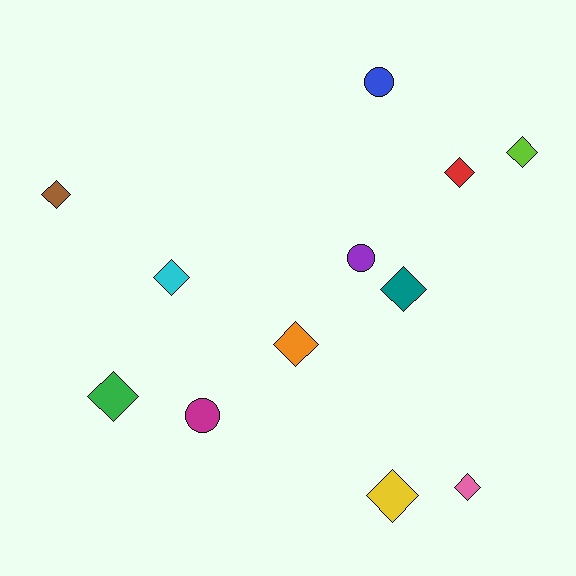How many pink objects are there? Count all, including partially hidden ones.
There is 1 pink object.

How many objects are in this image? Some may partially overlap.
There are 12 objects.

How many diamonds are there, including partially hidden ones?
There are 9 diamonds.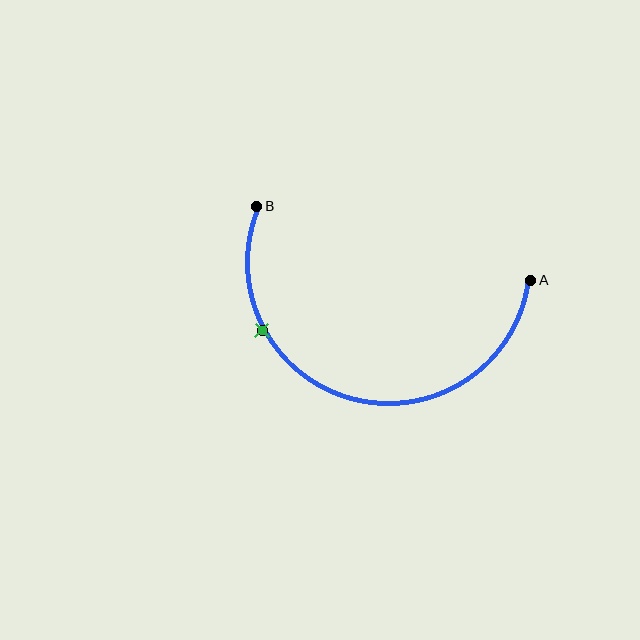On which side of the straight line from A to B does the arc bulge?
The arc bulges below the straight line connecting A and B.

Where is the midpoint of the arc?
The arc midpoint is the point on the curve farthest from the straight line joining A and B. It sits below that line.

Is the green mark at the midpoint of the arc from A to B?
No. The green mark lies on the arc but is closer to endpoint B. The arc midpoint would be at the point on the curve equidistant along the arc from both A and B.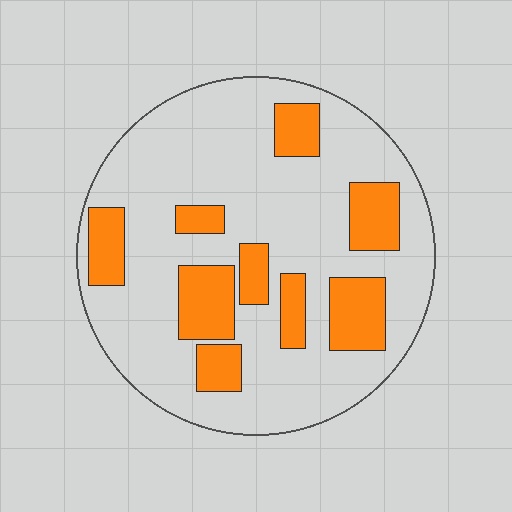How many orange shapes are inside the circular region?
9.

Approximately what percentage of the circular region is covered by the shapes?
Approximately 25%.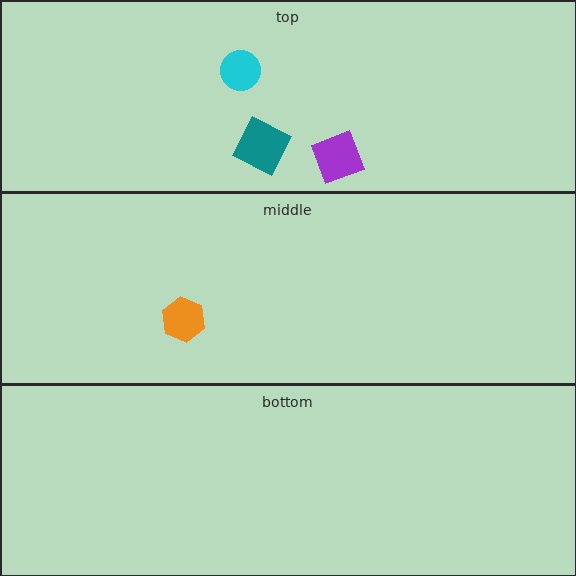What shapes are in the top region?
The purple diamond, the teal square, the cyan circle.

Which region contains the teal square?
The top region.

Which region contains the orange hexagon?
The middle region.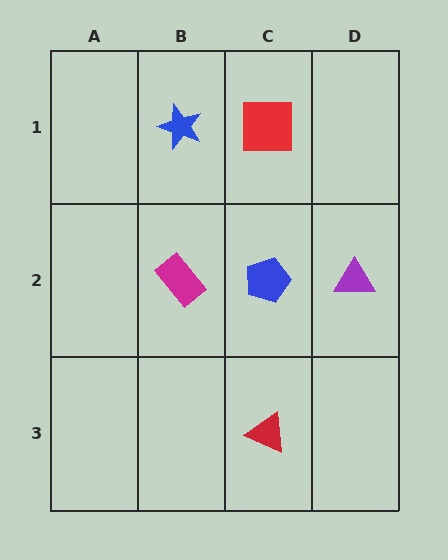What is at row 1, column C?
A red square.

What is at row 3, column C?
A red triangle.